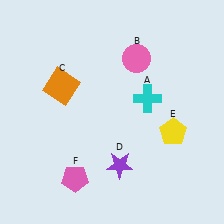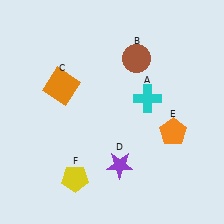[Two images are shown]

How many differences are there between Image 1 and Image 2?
There are 3 differences between the two images.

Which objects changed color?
B changed from pink to brown. E changed from yellow to orange. F changed from pink to yellow.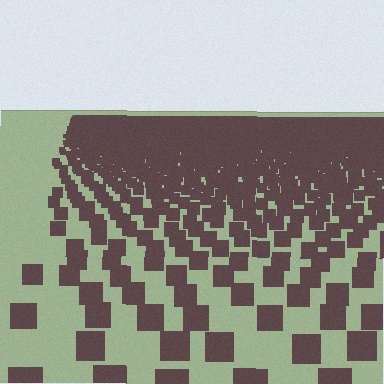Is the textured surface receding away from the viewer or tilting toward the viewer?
The surface is receding away from the viewer. Texture elements get smaller and denser toward the top.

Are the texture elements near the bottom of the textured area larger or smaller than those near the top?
Larger. Near the bottom, elements are closer to the viewer and appear at a bigger on-screen size.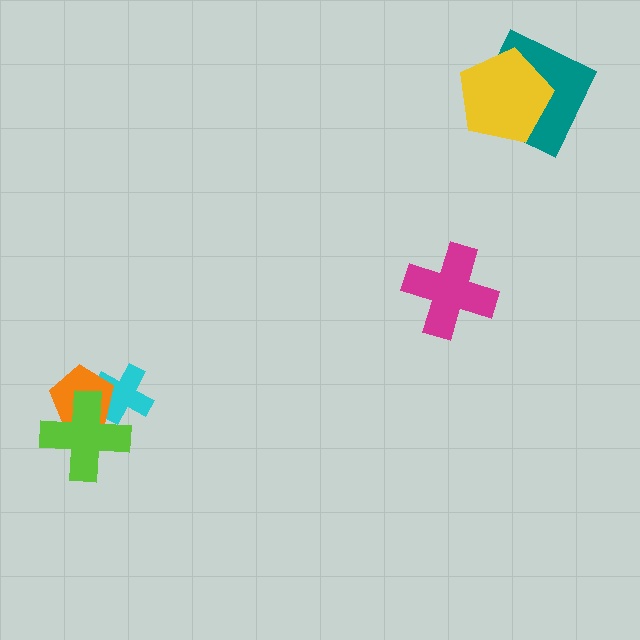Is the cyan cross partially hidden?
Yes, it is partially covered by another shape.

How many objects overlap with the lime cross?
2 objects overlap with the lime cross.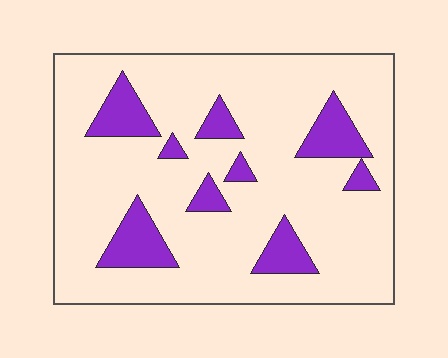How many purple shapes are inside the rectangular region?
9.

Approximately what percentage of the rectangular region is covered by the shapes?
Approximately 15%.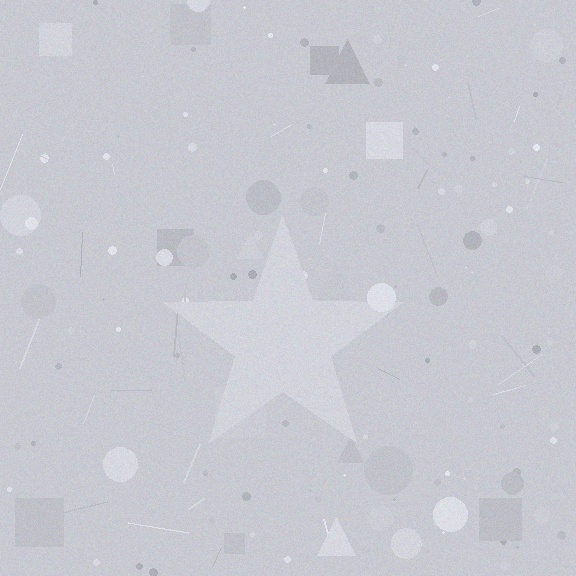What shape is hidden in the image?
A star is hidden in the image.